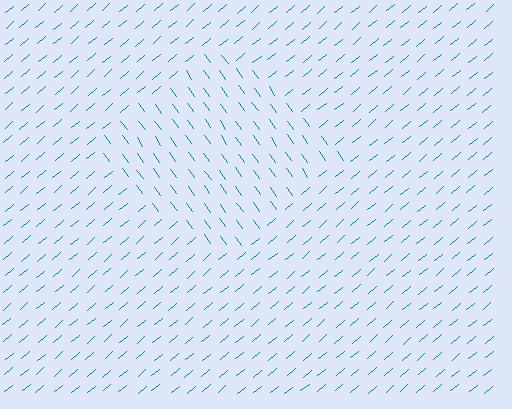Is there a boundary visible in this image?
Yes, there is a texture boundary formed by a change in line orientation.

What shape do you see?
I see a diamond.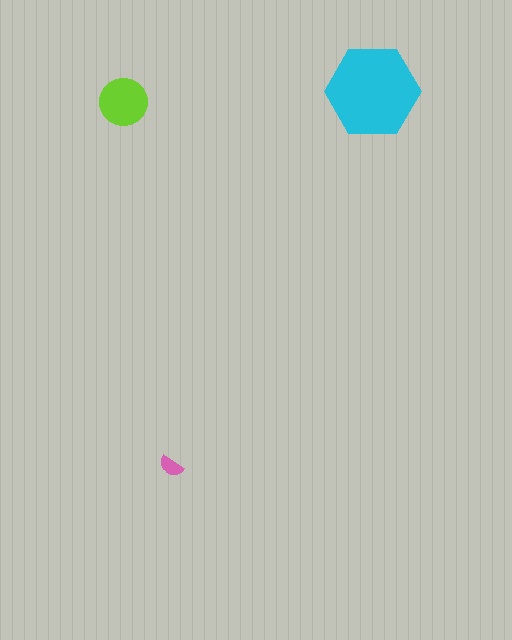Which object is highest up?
The cyan hexagon is topmost.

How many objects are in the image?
There are 3 objects in the image.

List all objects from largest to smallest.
The cyan hexagon, the lime circle, the pink semicircle.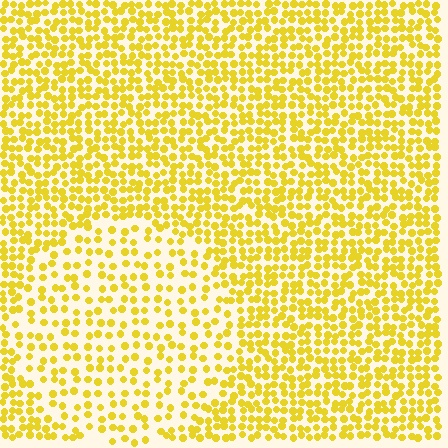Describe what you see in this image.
The image contains small yellow elements arranged at two different densities. A circle-shaped region is visible where the elements are less densely packed than the surrounding area.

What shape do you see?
I see a circle.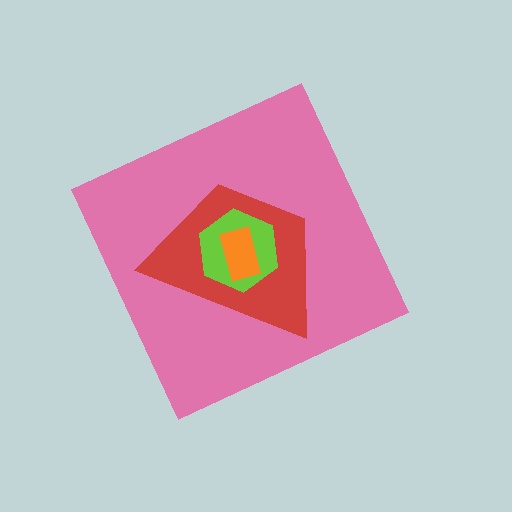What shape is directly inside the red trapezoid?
The lime hexagon.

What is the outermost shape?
The pink diamond.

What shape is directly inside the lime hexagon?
The orange rectangle.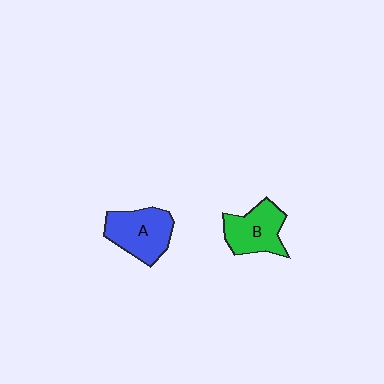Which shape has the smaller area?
Shape B (green).